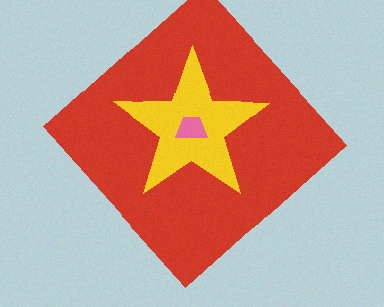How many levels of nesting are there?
3.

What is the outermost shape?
The red diamond.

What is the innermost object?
The pink trapezoid.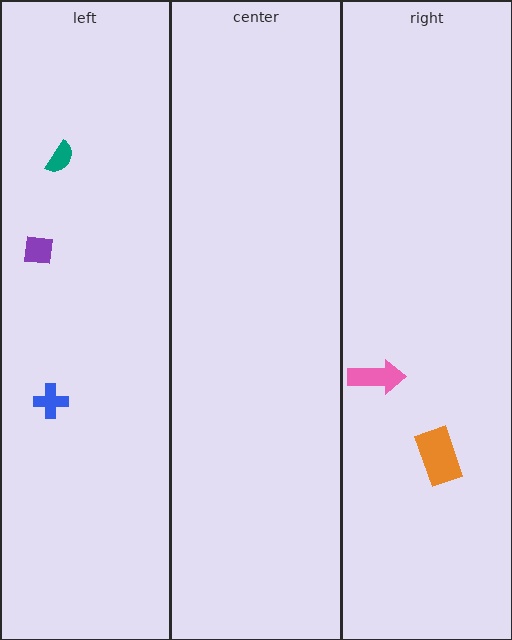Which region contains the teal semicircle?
The left region.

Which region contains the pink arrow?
The right region.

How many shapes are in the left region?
3.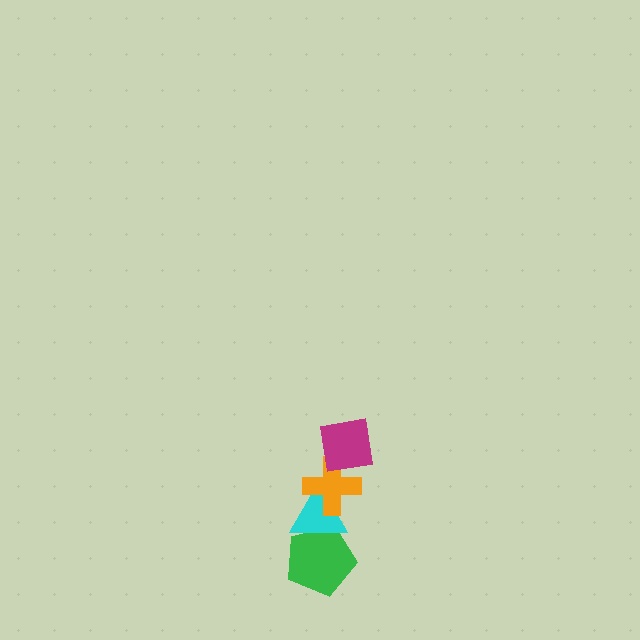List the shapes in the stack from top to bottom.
From top to bottom: the magenta square, the orange cross, the cyan triangle, the green pentagon.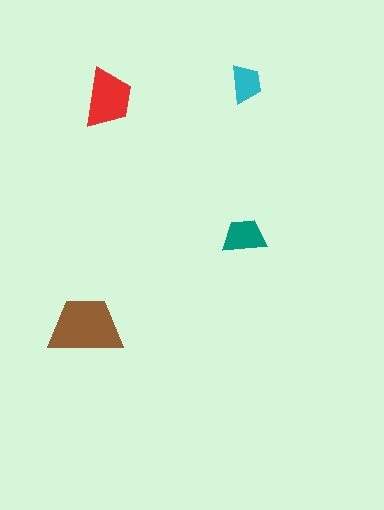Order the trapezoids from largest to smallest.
the brown one, the red one, the teal one, the cyan one.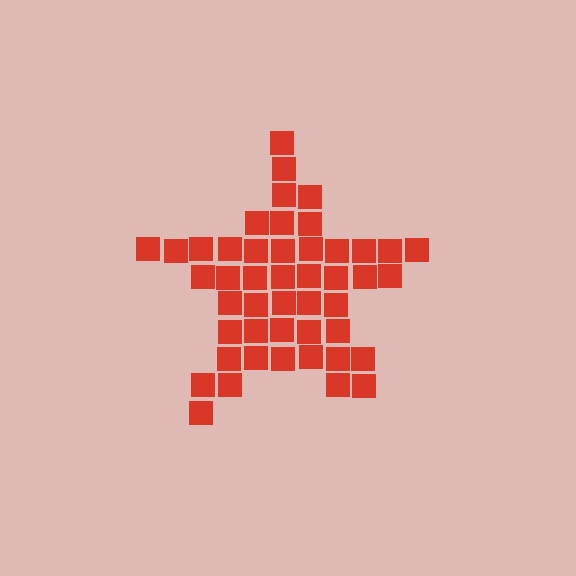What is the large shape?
The large shape is a star.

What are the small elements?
The small elements are squares.